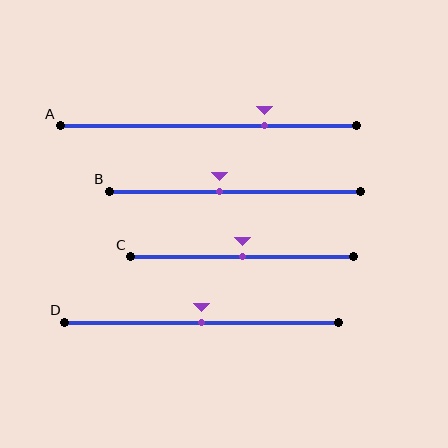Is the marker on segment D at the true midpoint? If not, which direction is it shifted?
Yes, the marker on segment D is at the true midpoint.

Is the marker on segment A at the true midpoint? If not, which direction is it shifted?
No, the marker on segment A is shifted to the right by about 19% of the segment length.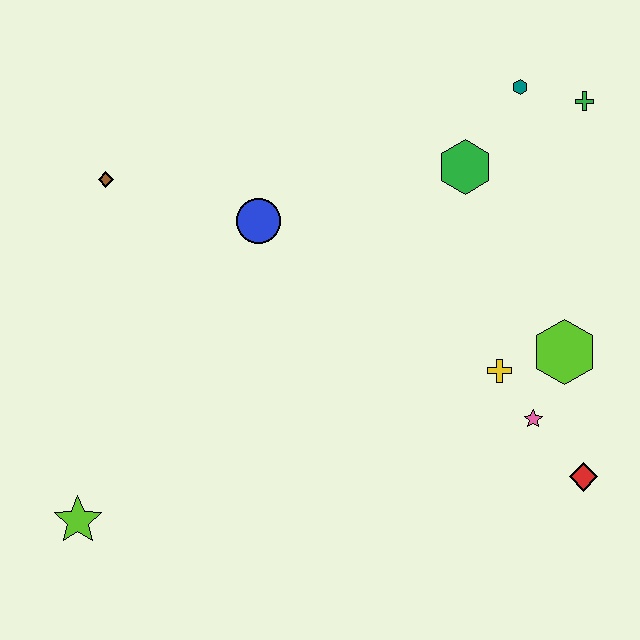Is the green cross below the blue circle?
No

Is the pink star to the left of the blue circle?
No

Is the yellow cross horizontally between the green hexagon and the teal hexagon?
Yes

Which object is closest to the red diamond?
The pink star is closest to the red diamond.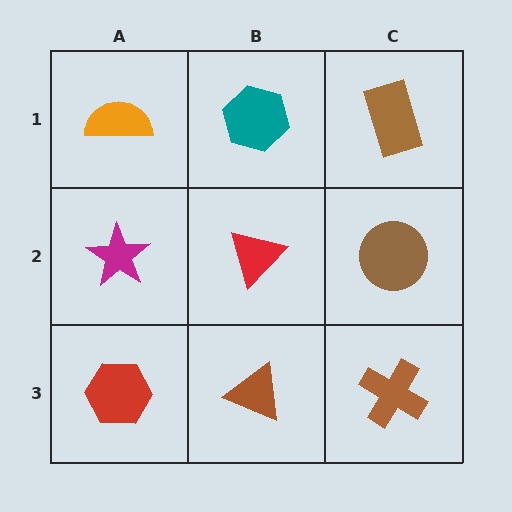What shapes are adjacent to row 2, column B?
A teal hexagon (row 1, column B), a brown triangle (row 3, column B), a magenta star (row 2, column A), a brown circle (row 2, column C).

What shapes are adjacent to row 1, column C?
A brown circle (row 2, column C), a teal hexagon (row 1, column B).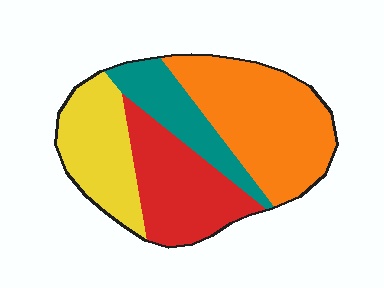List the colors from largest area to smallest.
From largest to smallest: orange, red, yellow, teal.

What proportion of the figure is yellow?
Yellow takes up about one fifth (1/5) of the figure.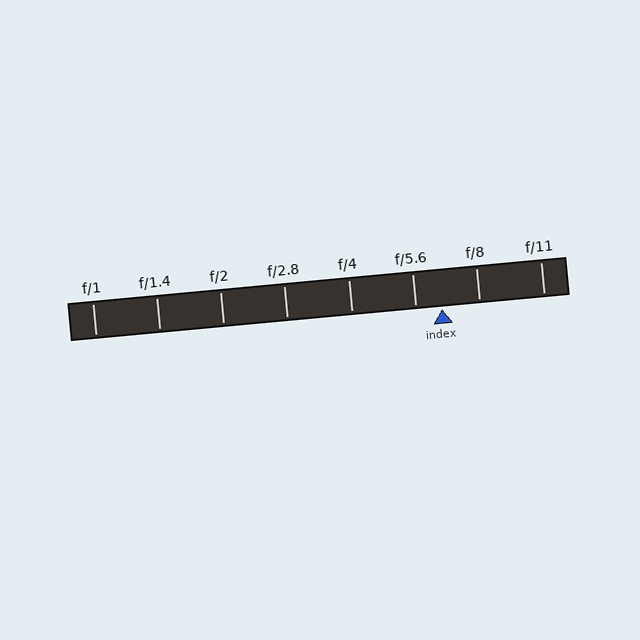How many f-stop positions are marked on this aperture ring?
There are 8 f-stop positions marked.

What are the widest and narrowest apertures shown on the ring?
The widest aperture shown is f/1 and the narrowest is f/11.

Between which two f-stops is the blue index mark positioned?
The index mark is between f/5.6 and f/8.